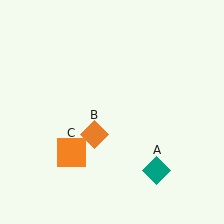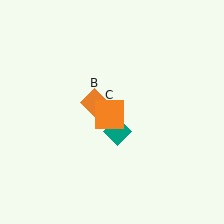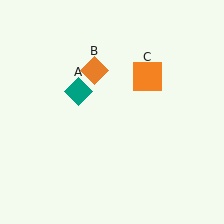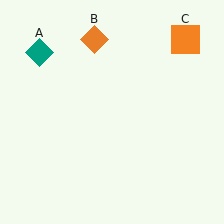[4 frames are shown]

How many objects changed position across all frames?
3 objects changed position: teal diamond (object A), orange diamond (object B), orange square (object C).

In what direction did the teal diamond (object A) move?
The teal diamond (object A) moved up and to the left.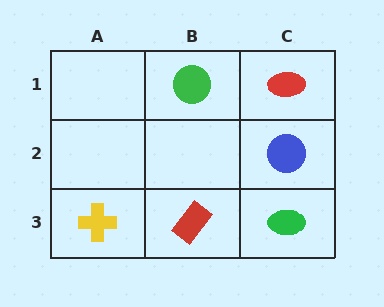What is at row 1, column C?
A red ellipse.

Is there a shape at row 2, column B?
No, that cell is empty.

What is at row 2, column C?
A blue circle.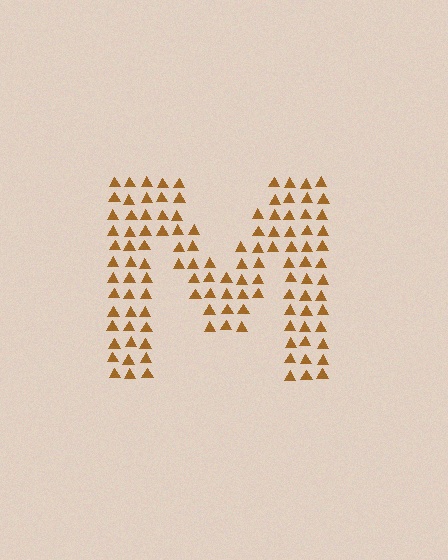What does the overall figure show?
The overall figure shows the letter M.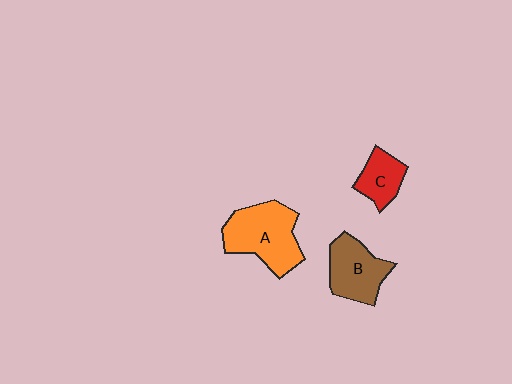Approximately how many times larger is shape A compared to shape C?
Approximately 2.1 times.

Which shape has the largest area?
Shape A (orange).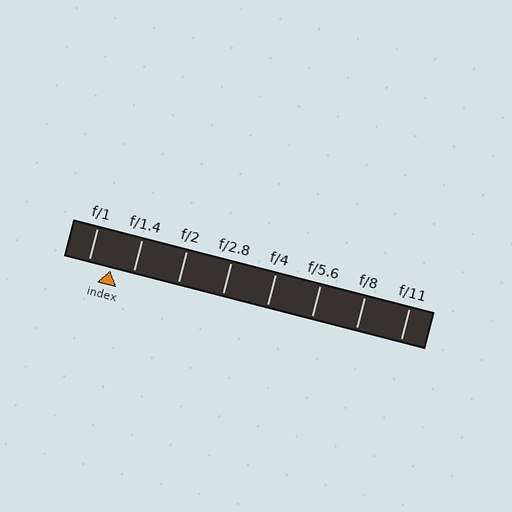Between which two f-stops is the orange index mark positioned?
The index mark is between f/1 and f/1.4.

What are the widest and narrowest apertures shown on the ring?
The widest aperture shown is f/1 and the narrowest is f/11.